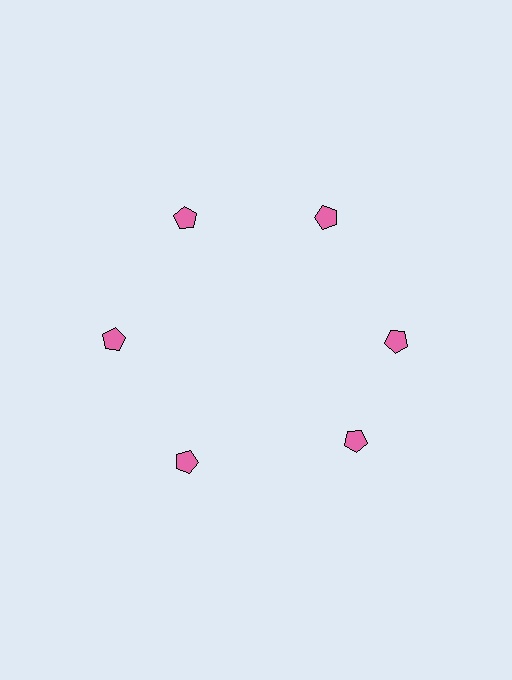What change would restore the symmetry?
The symmetry would be restored by rotating it back into even spacing with its neighbors so that all 6 pentagons sit at equal angles and equal distance from the center.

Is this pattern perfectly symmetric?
No. The 6 pink pentagons are arranged in a ring, but one element near the 5 o'clock position is rotated out of alignment along the ring, breaking the 6-fold rotational symmetry.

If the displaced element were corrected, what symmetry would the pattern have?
It would have 6-fold rotational symmetry — the pattern would map onto itself every 60 degrees.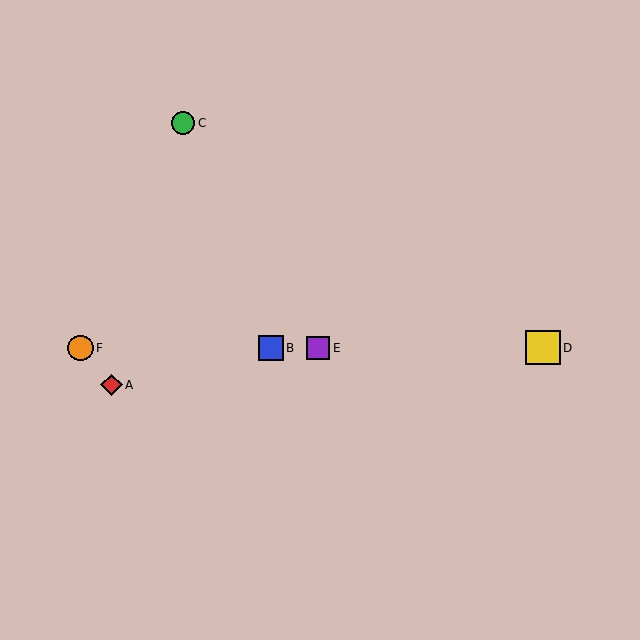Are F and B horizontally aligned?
Yes, both are at y≈348.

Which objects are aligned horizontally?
Objects B, D, E, F are aligned horizontally.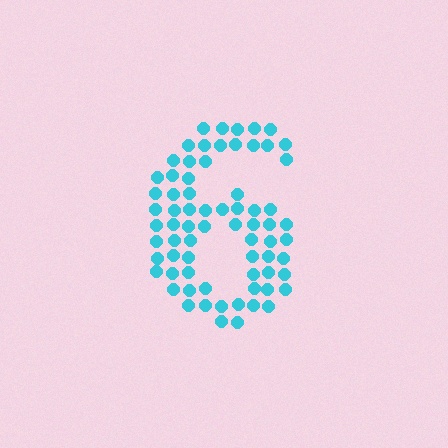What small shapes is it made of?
It is made of small circles.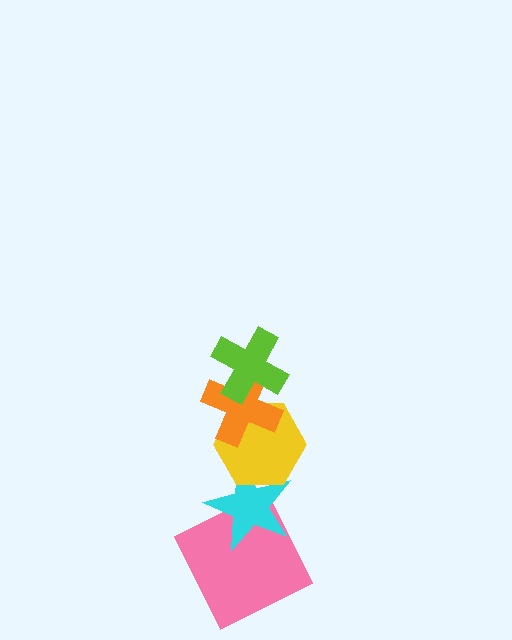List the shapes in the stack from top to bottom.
From top to bottom: the lime cross, the orange cross, the yellow hexagon, the cyan star, the pink square.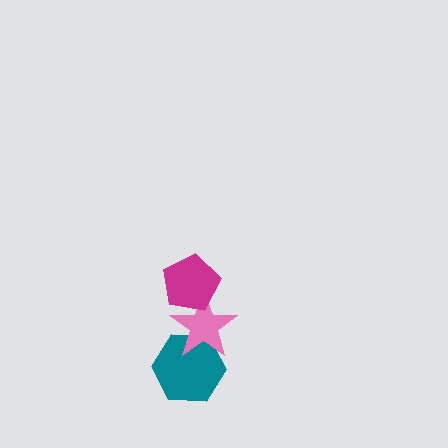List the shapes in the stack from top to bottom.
From top to bottom: the magenta pentagon, the pink star, the teal hexagon.